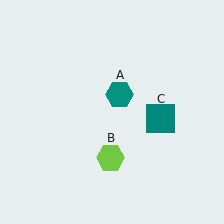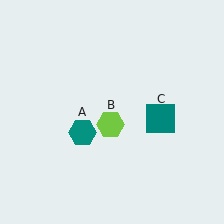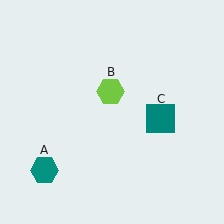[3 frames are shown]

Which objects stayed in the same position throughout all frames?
Teal square (object C) remained stationary.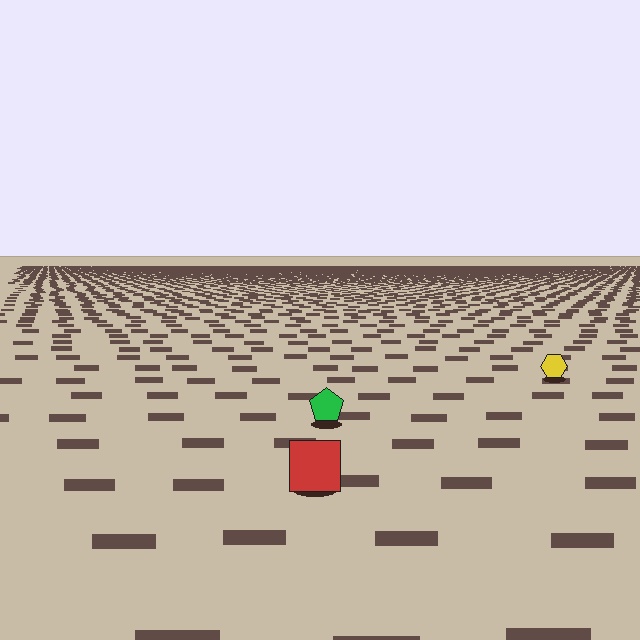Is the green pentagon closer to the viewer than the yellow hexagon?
Yes. The green pentagon is closer — you can tell from the texture gradient: the ground texture is coarser near it.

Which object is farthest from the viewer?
The yellow hexagon is farthest from the viewer. It appears smaller and the ground texture around it is denser.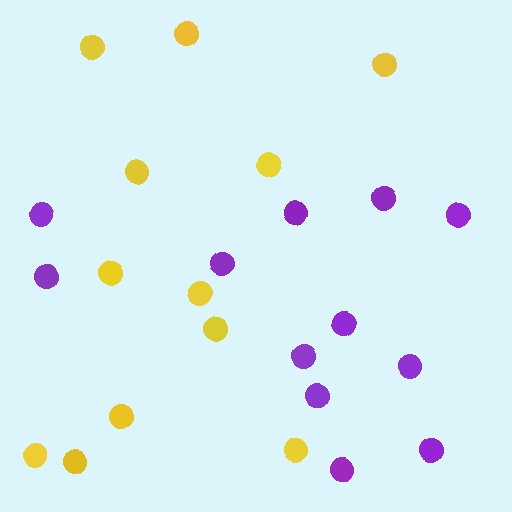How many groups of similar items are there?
There are 2 groups: one group of yellow circles (12) and one group of purple circles (12).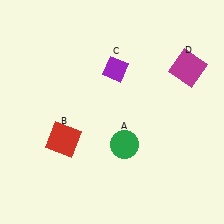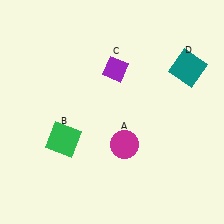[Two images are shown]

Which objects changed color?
A changed from green to magenta. B changed from red to green. D changed from magenta to teal.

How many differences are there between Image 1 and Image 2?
There are 3 differences between the two images.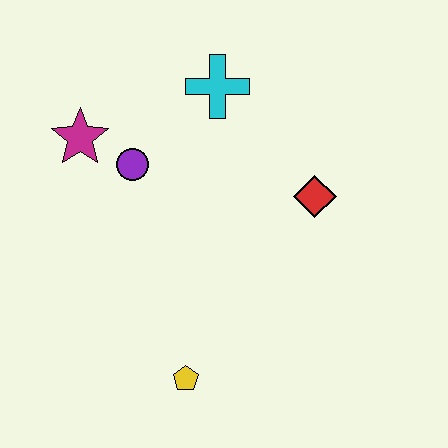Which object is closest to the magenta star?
The purple circle is closest to the magenta star.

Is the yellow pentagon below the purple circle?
Yes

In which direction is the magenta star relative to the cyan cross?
The magenta star is to the left of the cyan cross.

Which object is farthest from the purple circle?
The yellow pentagon is farthest from the purple circle.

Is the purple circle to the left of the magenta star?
No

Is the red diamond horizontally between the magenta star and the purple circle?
No